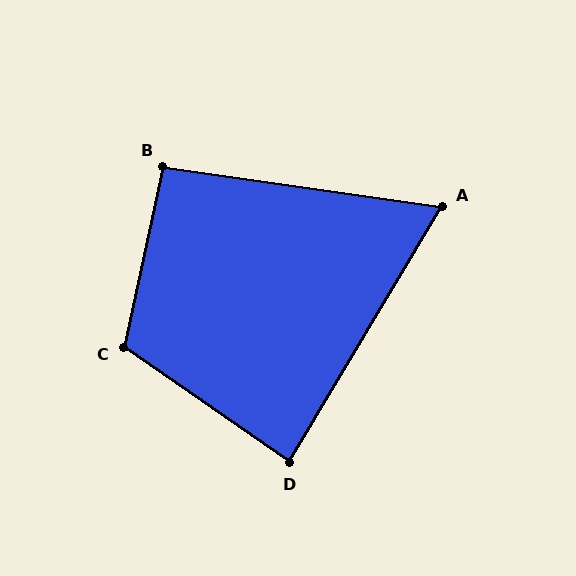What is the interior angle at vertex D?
Approximately 86 degrees (approximately right).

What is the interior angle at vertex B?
Approximately 94 degrees (approximately right).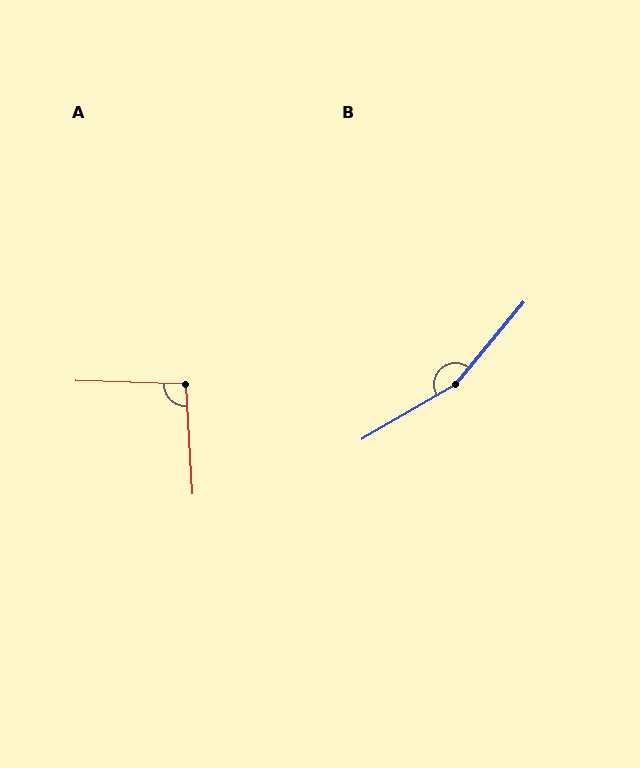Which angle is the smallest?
A, at approximately 95 degrees.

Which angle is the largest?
B, at approximately 160 degrees.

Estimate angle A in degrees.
Approximately 95 degrees.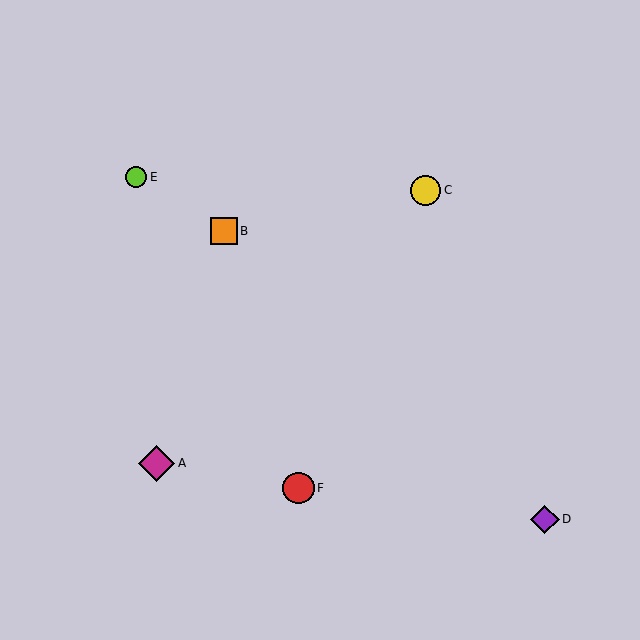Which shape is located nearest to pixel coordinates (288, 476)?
The red circle (labeled F) at (298, 488) is nearest to that location.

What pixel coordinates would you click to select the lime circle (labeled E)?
Click at (136, 177) to select the lime circle E.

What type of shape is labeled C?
Shape C is a yellow circle.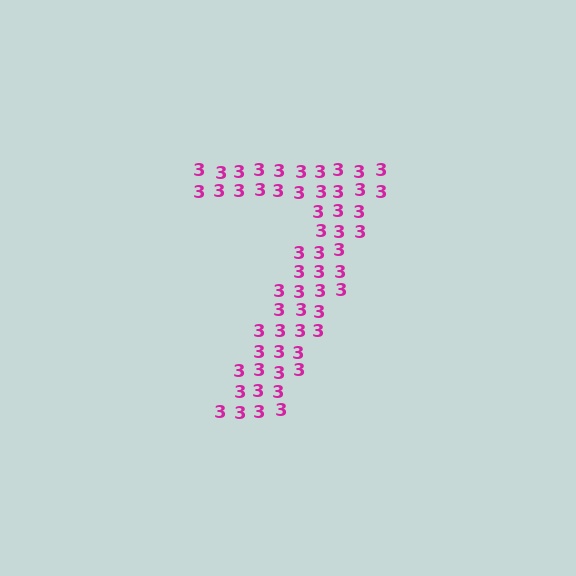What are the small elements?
The small elements are digit 3's.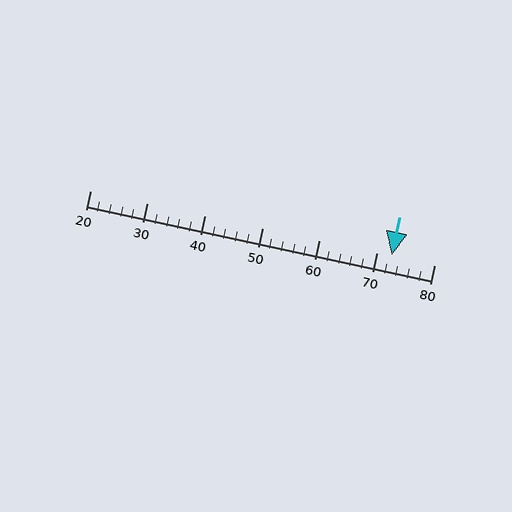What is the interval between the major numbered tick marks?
The major tick marks are spaced 10 units apart.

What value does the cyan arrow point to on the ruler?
The cyan arrow points to approximately 72.